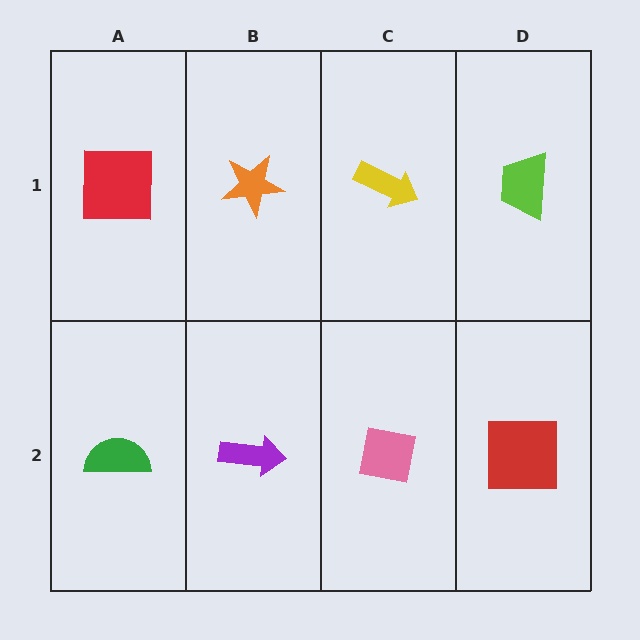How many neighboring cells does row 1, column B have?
3.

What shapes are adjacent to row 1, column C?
A pink square (row 2, column C), an orange star (row 1, column B), a lime trapezoid (row 1, column D).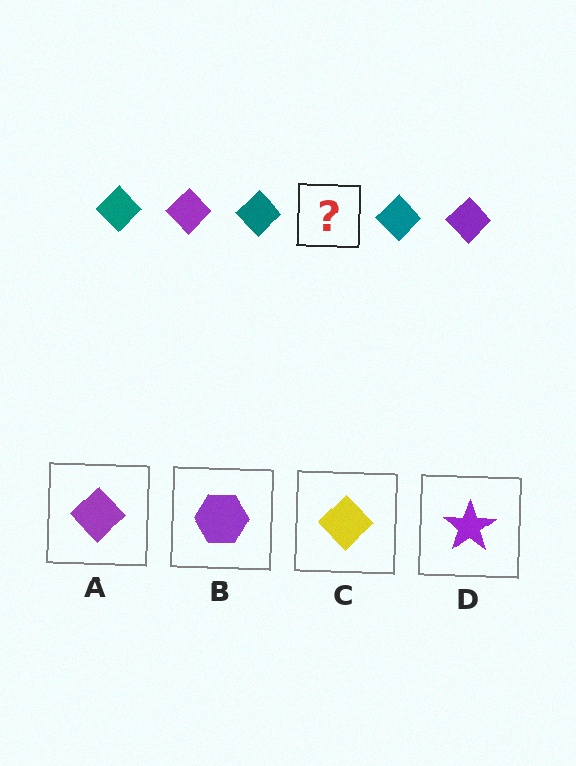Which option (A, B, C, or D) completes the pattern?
A.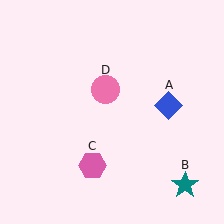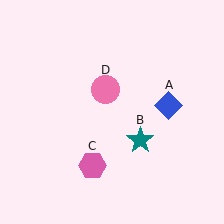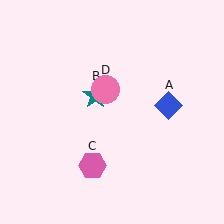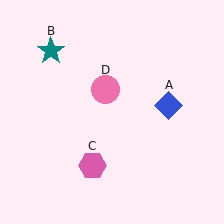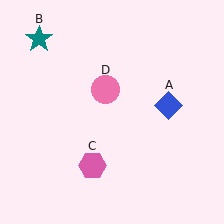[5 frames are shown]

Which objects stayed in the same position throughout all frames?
Blue diamond (object A) and pink hexagon (object C) and pink circle (object D) remained stationary.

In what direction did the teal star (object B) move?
The teal star (object B) moved up and to the left.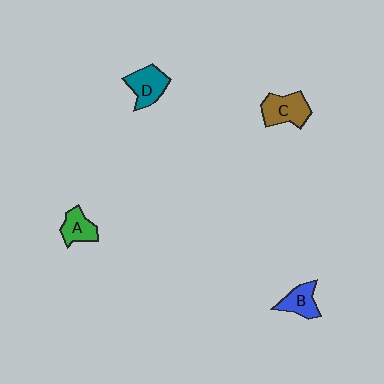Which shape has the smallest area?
Shape A (green).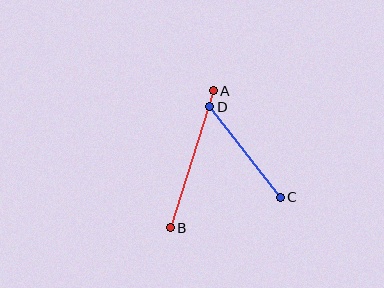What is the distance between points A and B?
The distance is approximately 144 pixels.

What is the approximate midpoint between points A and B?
The midpoint is at approximately (192, 159) pixels.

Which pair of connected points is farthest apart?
Points A and B are farthest apart.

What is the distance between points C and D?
The distance is approximately 115 pixels.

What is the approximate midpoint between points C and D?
The midpoint is at approximately (245, 152) pixels.